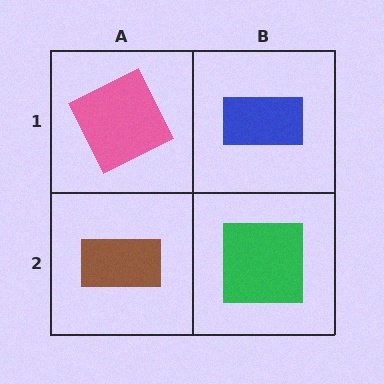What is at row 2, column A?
A brown rectangle.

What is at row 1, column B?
A blue rectangle.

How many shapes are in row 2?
2 shapes.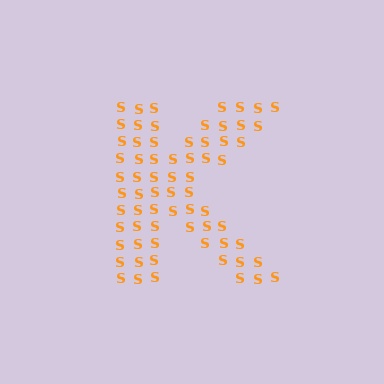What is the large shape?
The large shape is the letter K.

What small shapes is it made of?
It is made of small letter S's.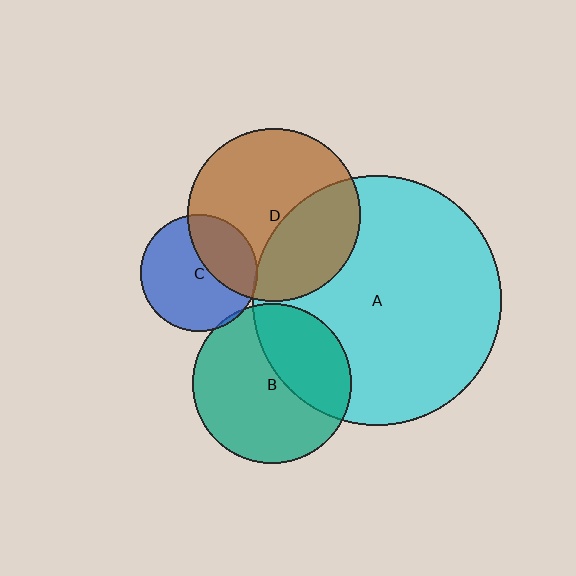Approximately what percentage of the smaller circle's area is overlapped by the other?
Approximately 5%.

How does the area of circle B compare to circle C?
Approximately 1.9 times.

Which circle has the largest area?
Circle A (cyan).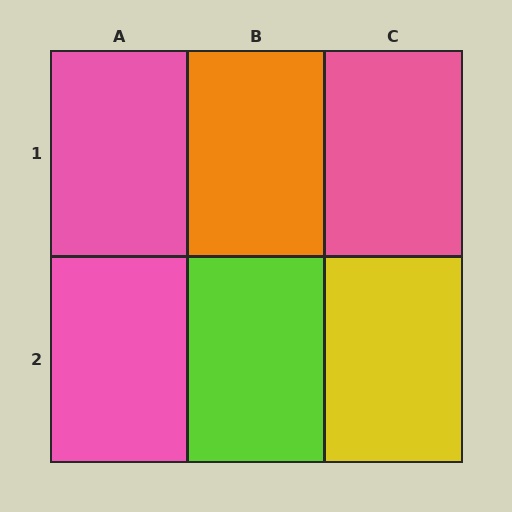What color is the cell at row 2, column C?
Yellow.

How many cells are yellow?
1 cell is yellow.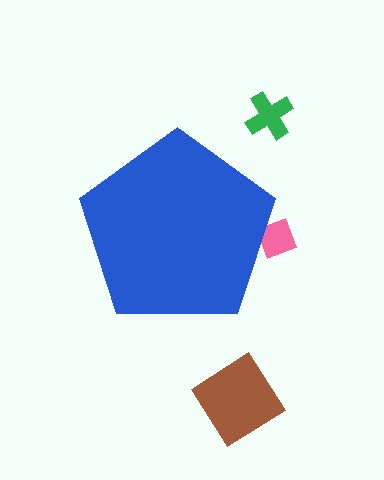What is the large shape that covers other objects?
A blue pentagon.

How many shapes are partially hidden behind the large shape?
1 shape is partially hidden.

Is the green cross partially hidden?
No, the green cross is fully visible.